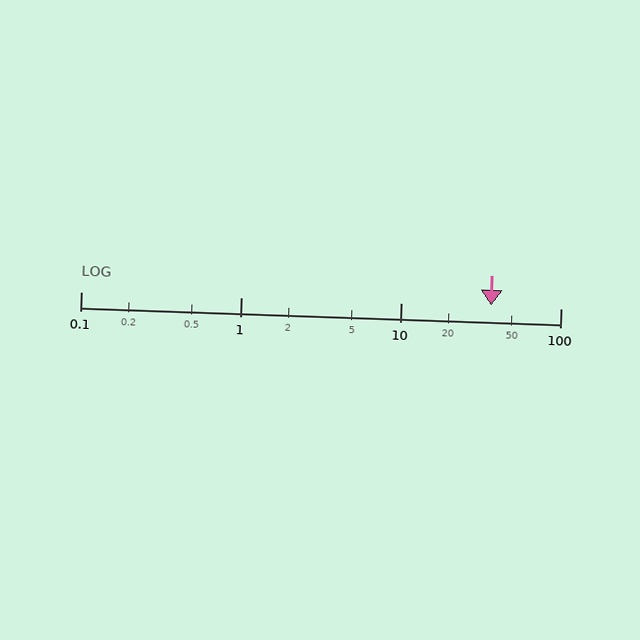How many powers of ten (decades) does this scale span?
The scale spans 3 decades, from 0.1 to 100.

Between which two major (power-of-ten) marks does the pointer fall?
The pointer is between 10 and 100.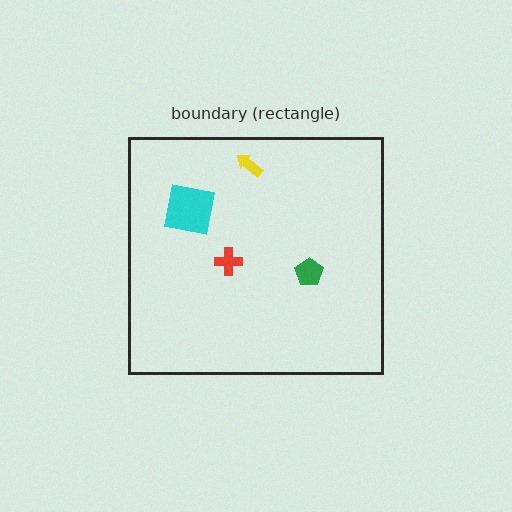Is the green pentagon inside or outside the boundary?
Inside.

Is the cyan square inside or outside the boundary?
Inside.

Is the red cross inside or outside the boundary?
Inside.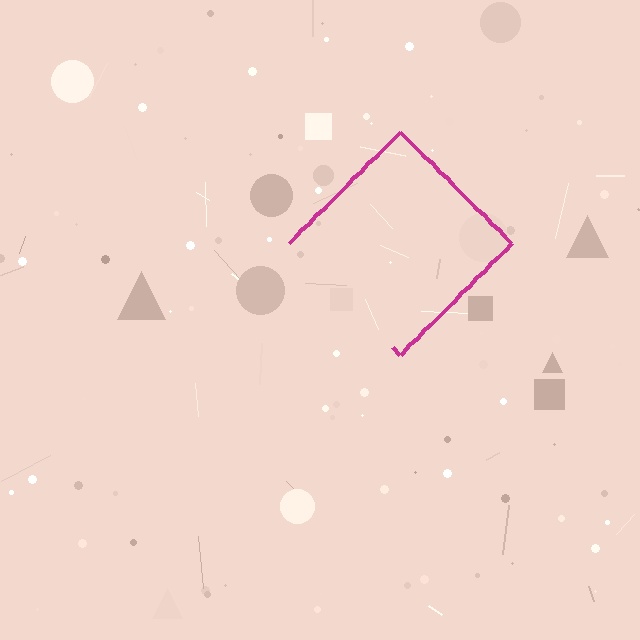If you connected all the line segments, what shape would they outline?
They would outline a diamond.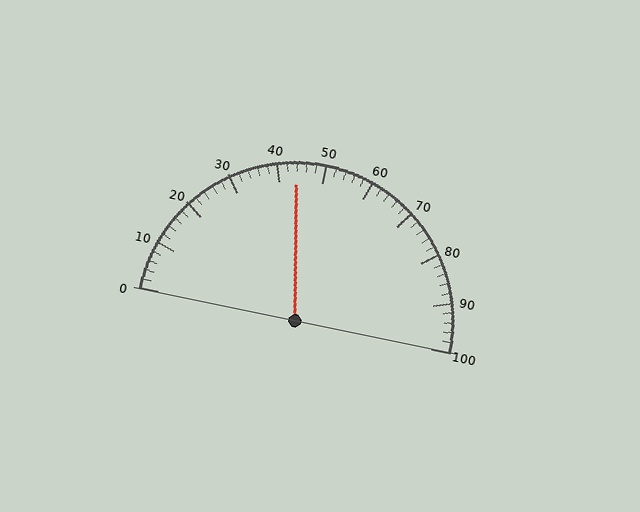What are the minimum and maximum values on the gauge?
The gauge ranges from 0 to 100.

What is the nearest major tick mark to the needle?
The nearest major tick mark is 40.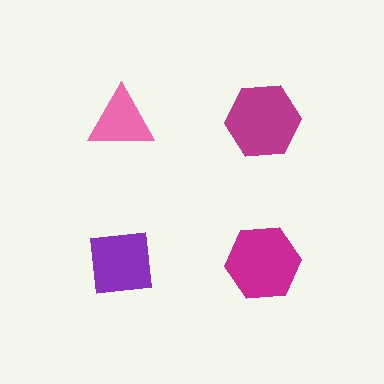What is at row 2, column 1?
A purple square.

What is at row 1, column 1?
A pink triangle.